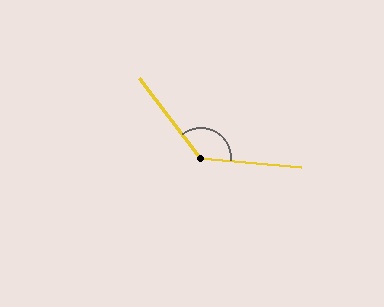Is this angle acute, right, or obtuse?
It is obtuse.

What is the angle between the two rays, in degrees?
Approximately 133 degrees.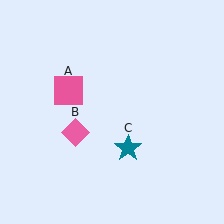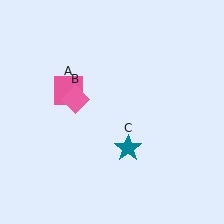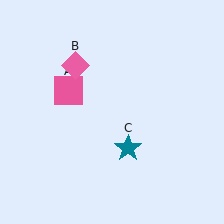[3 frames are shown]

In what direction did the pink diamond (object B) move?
The pink diamond (object B) moved up.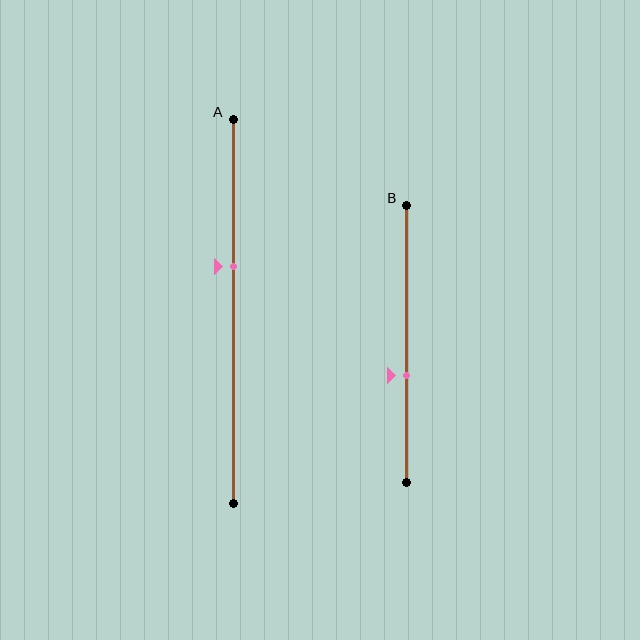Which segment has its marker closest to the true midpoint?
Segment B has its marker closest to the true midpoint.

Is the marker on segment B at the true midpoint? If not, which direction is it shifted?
No, the marker on segment B is shifted downward by about 11% of the segment length.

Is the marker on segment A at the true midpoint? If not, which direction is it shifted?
No, the marker on segment A is shifted upward by about 12% of the segment length.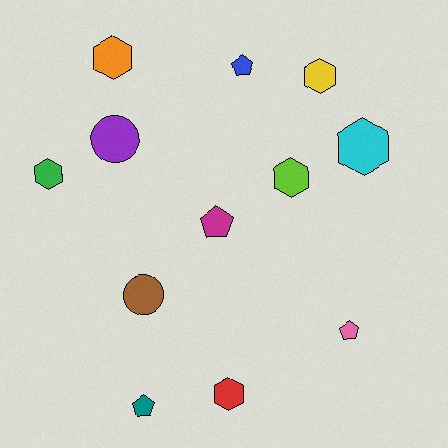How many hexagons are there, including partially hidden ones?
There are 6 hexagons.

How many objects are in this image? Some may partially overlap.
There are 12 objects.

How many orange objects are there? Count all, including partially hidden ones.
There is 1 orange object.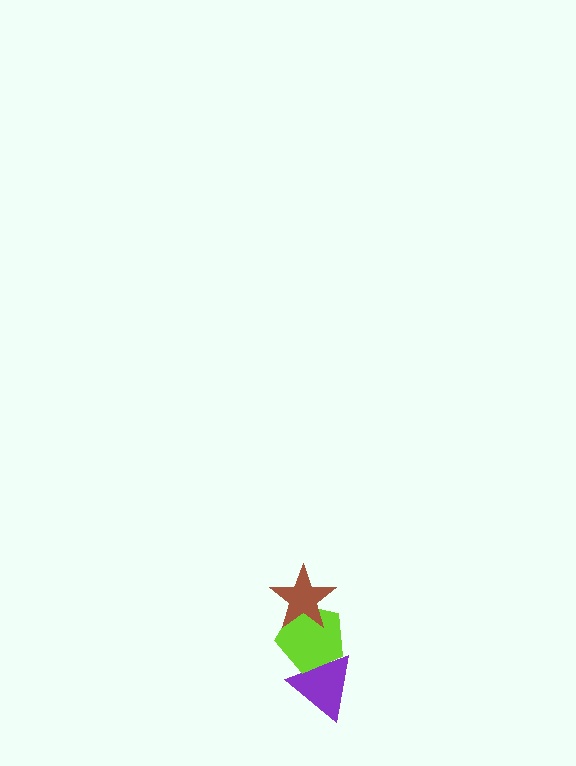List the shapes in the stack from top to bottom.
From top to bottom: the brown star, the lime pentagon, the purple triangle.